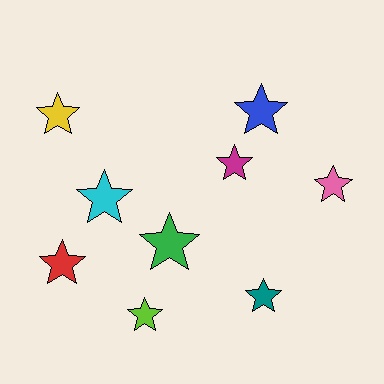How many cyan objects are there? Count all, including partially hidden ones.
There is 1 cyan object.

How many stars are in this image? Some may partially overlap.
There are 9 stars.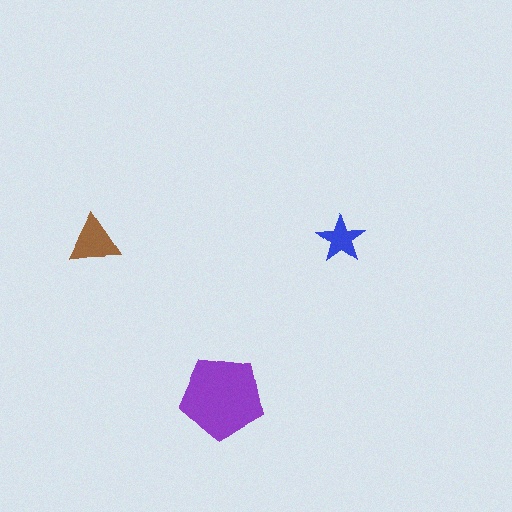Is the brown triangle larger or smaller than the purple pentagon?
Smaller.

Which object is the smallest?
The blue star.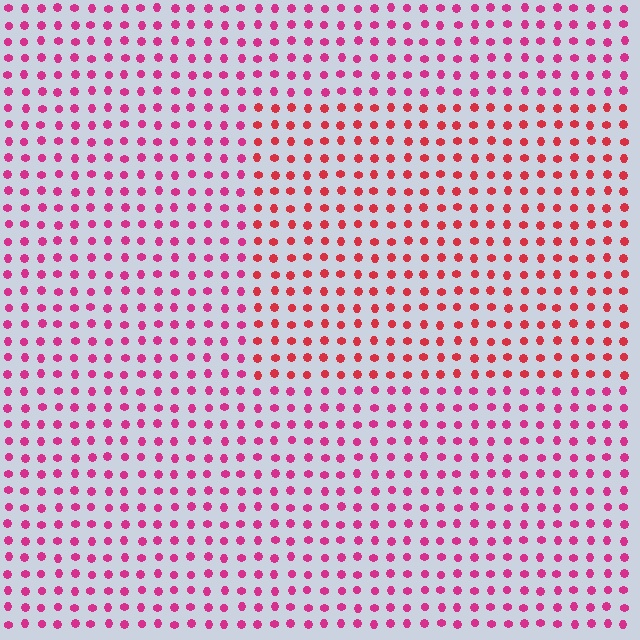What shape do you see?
I see a rectangle.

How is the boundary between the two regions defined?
The boundary is defined purely by a slight shift in hue (about 28 degrees). Spacing, size, and orientation are identical on both sides.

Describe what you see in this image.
The image is filled with small magenta elements in a uniform arrangement. A rectangle-shaped region is visible where the elements are tinted to a slightly different hue, forming a subtle color boundary.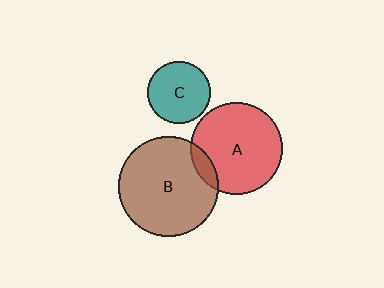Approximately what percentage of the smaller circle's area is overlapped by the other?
Approximately 10%.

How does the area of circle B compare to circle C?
Approximately 2.5 times.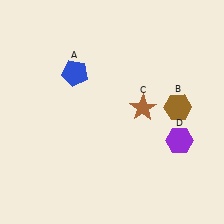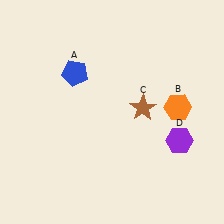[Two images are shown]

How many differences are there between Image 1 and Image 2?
There is 1 difference between the two images.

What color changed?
The hexagon (B) changed from brown in Image 1 to orange in Image 2.